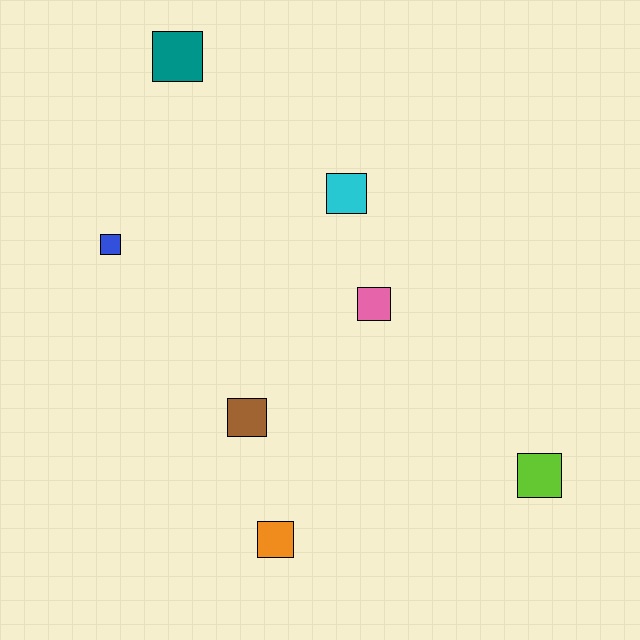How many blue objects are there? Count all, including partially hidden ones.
There is 1 blue object.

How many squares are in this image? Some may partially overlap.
There are 7 squares.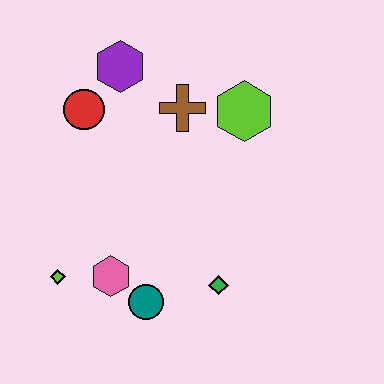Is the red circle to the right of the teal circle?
No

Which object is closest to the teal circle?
The pink hexagon is closest to the teal circle.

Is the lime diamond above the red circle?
No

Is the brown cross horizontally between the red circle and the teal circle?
No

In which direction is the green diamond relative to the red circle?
The green diamond is below the red circle.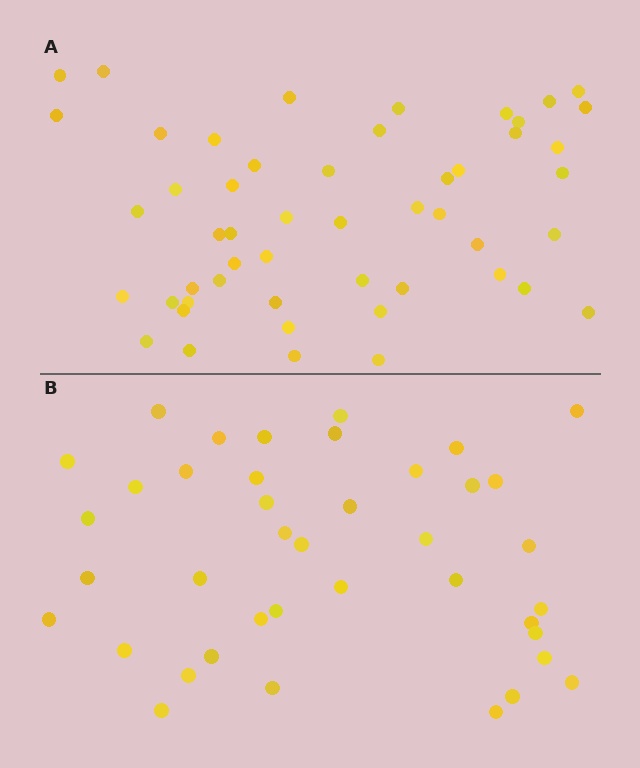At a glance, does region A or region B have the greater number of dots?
Region A (the top region) has more dots.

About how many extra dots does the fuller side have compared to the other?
Region A has roughly 12 or so more dots than region B.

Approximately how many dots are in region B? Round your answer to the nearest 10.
About 40 dots.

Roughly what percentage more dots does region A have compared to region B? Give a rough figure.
About 30% more.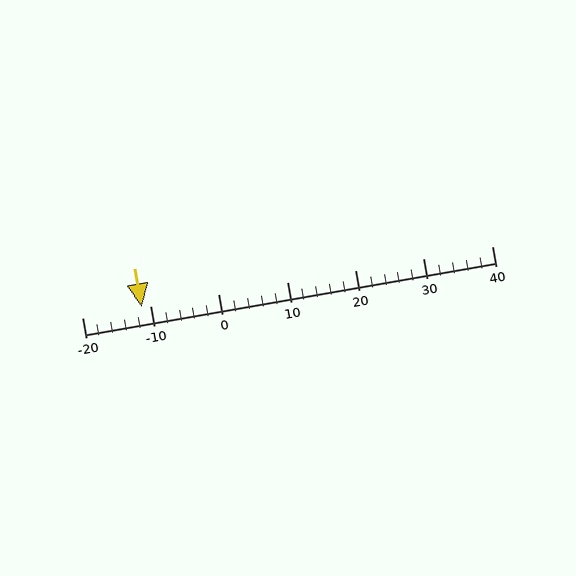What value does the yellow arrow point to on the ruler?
The yellow arrow points to approximately -11.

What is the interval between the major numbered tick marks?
The major tick marks are spaced 10 units apart.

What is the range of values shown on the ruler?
The ruler shows values from -20 to 40.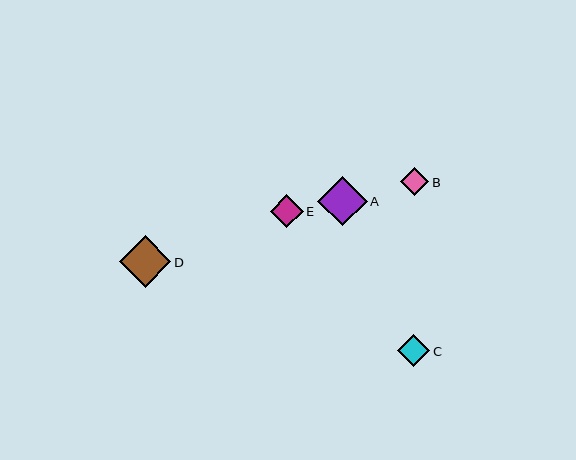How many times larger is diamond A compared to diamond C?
Diamond A is approximately 1.5 times the size of diamond C.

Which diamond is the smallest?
Diamond B is the smallest with a size of approximately 28 pixels.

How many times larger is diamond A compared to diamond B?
Diamond A is approximately 1.8 times the size of diamond B.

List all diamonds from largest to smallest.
From largest to smallest: D, A, E, C, B.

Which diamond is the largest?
Diamond D is the largest with a size of approximately 51 pixels.